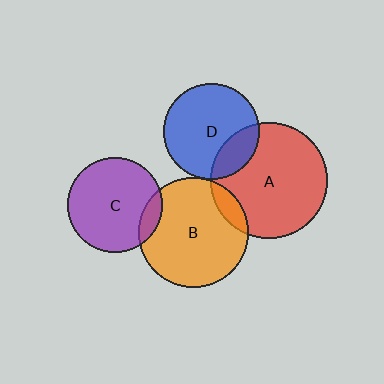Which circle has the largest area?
Circle A (red).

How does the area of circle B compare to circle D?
Approximately 1.3 times.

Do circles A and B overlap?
Yes.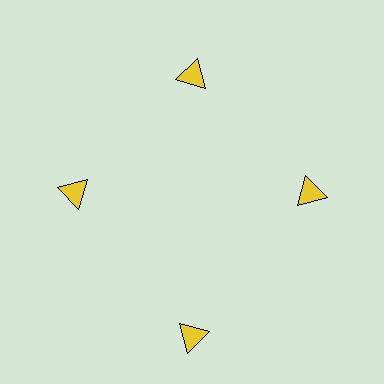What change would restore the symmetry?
The symmetry would be restored by moving it inward, back onto the ring so that all 4 triangles sit at equal angles and equal distance from the center.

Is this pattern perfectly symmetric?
No. The 4 yellow triangles are arranged in a ring, but one element near the 6 o'clock position is pushed outward from the center, breaking the 4-fold rotational symmetry.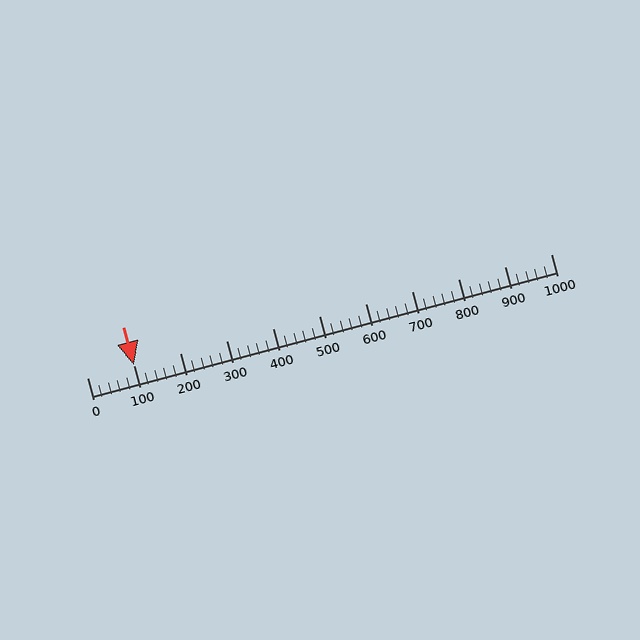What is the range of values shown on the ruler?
The ruler shows values from 0 to 1000.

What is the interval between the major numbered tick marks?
The major tick marks are spaced 100 units apart.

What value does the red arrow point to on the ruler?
The red arrow points to approximately 100.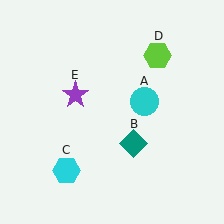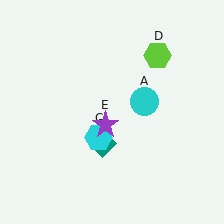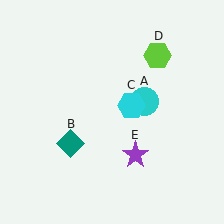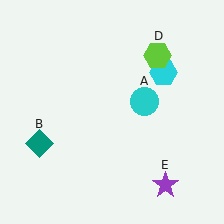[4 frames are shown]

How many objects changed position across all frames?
3 objects changed position: teal diamond (object B), cyan hexagon (object C), purple star (object E).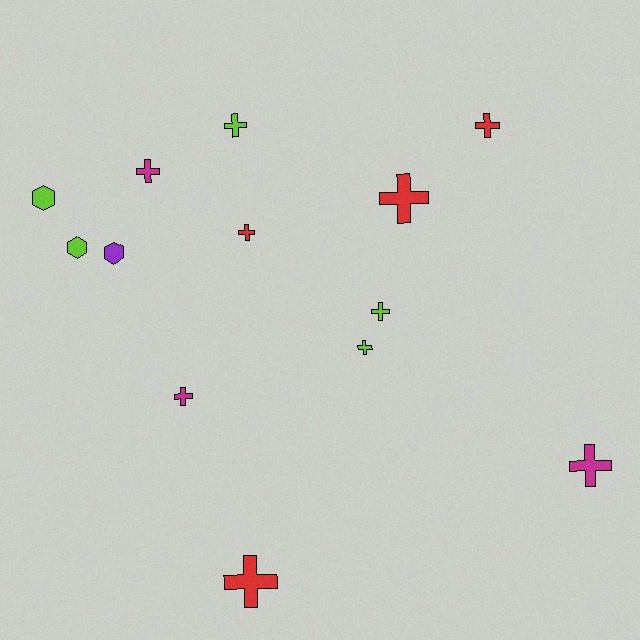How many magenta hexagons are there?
There are no magenta hexagons.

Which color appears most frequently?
Lime, with 5 objects.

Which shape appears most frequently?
Cross, with 10 objects.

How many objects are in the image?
There are 13 objects.